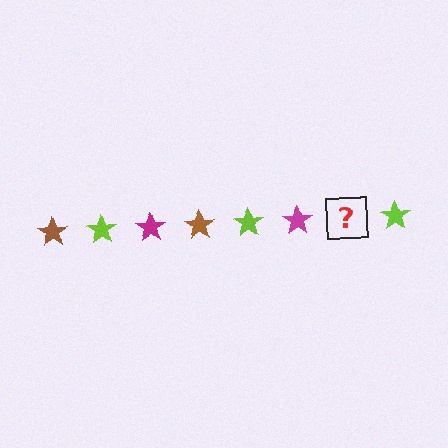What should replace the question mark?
The question mark should be replaced with a brown star.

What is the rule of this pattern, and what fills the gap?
The rule is that the pattern cycles through brown, lime, magenta stars. The gap should be filled with a brown star.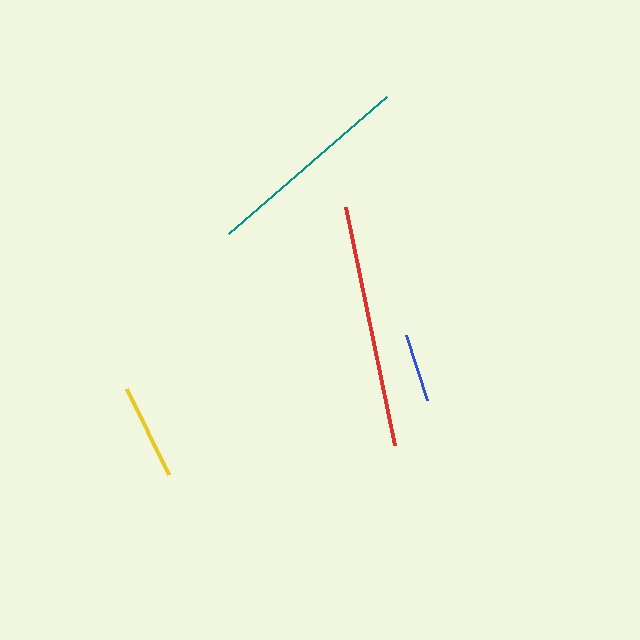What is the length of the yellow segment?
The yellow segment is approximately 96 pixels long.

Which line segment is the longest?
The red line is the longest at approximately 242 pixels.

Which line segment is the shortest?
The blue line is the shortest at approximately 68 pixels.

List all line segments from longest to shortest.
From longest to shortest: red, teal, yellow, blue.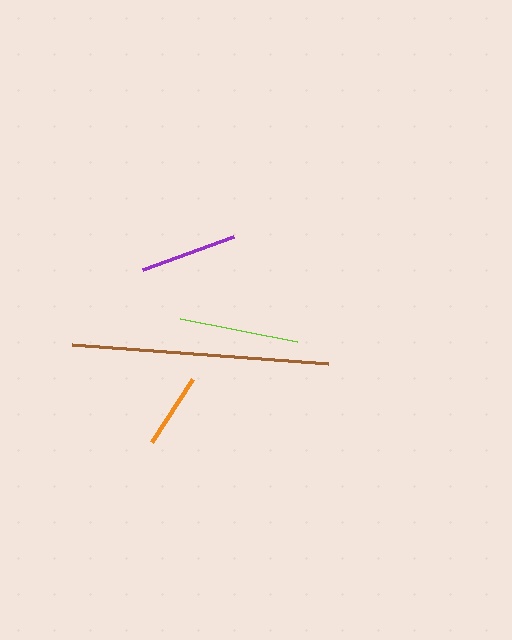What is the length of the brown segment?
The brown segment is approximately 256 pixels long.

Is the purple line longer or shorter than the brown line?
The brown line is longer than the purple line.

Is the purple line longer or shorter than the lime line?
The lime line is longer than the purple line.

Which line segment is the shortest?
The orange line is the shortest at approximately 75 pixels.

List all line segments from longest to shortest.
From longest to shortest: brown, lime, purple, orange.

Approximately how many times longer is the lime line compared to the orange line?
The lime line is approximately 1.6 times the length of the orange line.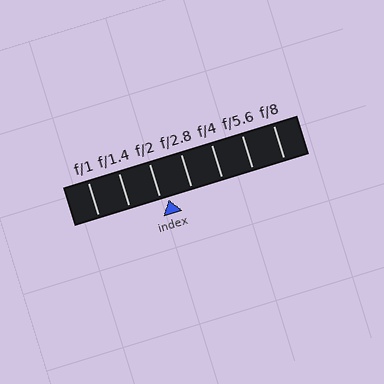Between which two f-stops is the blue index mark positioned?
The index mark is between f/2 and f/2.8.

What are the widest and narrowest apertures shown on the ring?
The widest aperture shown is f/1 and the narrowest is f/8.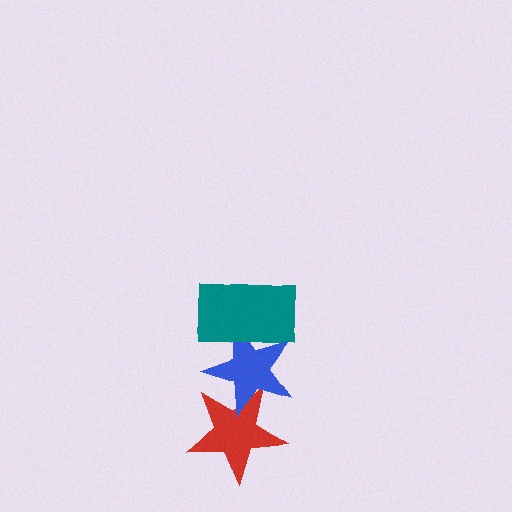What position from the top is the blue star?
The blue star is 2nd from the top.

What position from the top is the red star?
The red star is 3rd from the top.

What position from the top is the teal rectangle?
The teal rectangle is 1st from the top.